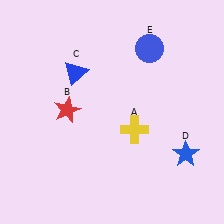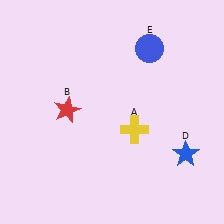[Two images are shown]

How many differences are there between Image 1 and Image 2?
There is 1 difference between the two images.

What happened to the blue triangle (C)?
The blue triangle (C) was removed in Image 2. It was in the top-left area of Image 1.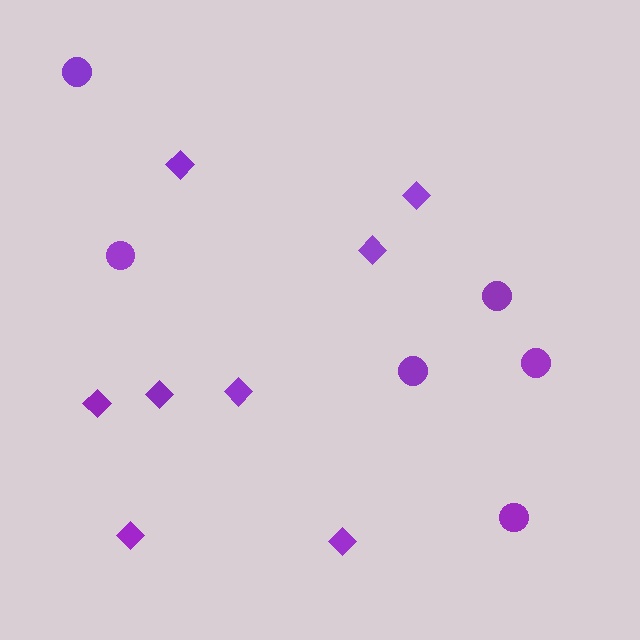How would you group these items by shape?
There are 2 groups: one group of diamonds (8) and one group of circles (6).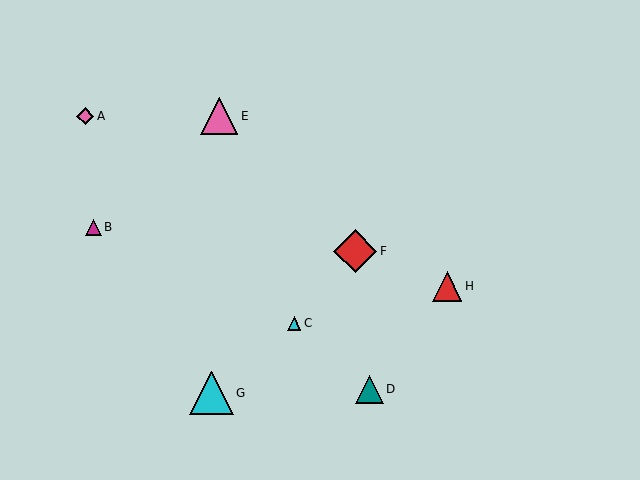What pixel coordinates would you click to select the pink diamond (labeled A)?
Click at (85, 116) to select the pink diamond A.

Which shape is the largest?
The cyan triangle (labeled G) is the largest.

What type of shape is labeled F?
Shape F is a red diamond.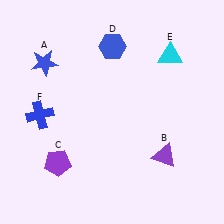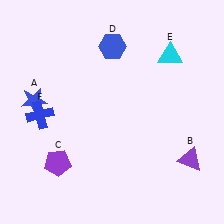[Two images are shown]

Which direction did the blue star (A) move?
The blue star (A) moved down.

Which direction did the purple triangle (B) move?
The purple triangle (B) moved right.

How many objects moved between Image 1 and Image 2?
2 objects moved between the two images.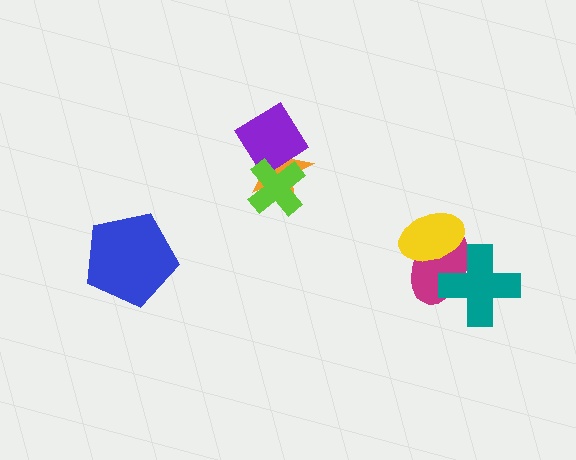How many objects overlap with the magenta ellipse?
2 objects overlap with the magenta ellipse.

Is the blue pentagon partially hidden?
No, no other shape covers it.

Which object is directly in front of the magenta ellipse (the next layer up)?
The yellow ellipse is directly in front of the magenta ellipse.